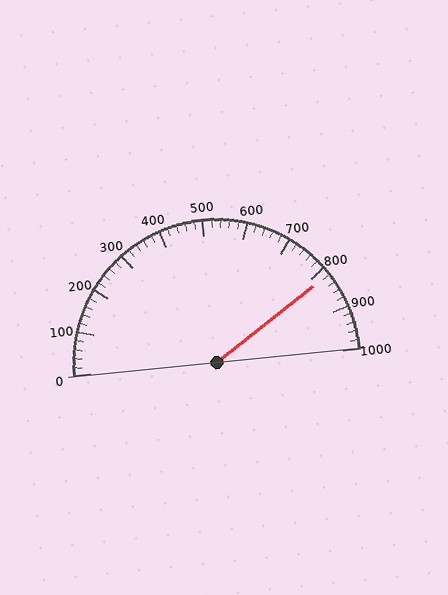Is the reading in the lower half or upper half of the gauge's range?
The reading is in the upper half of the range (0 to 1000).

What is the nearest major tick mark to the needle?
The nearest major tick mark is 800.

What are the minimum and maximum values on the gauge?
The gauge ranges from 0 to 1000.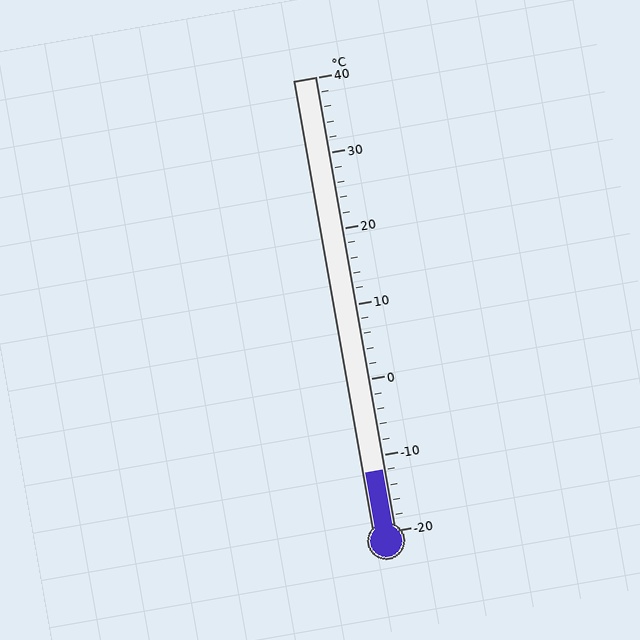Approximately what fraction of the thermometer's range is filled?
The thermometer is filled to approximately 15% of its range.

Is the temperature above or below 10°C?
The temperature is below 10°C.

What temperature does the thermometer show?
The thermometer shows approximately -12°C.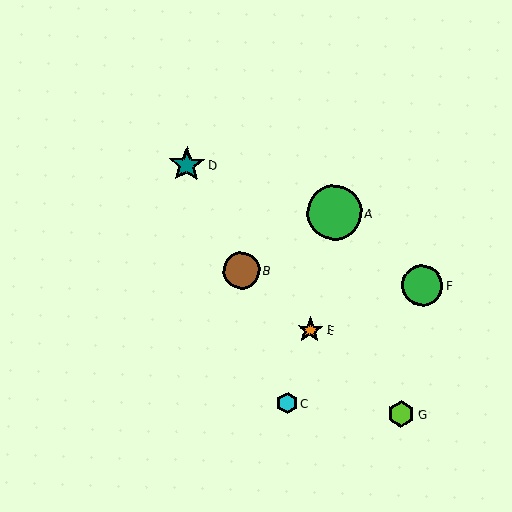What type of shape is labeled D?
Shape D is a teal star.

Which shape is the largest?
The green circle (labeled A) is the largest.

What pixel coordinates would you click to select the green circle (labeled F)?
Click at (422, 286) to select the green circle F.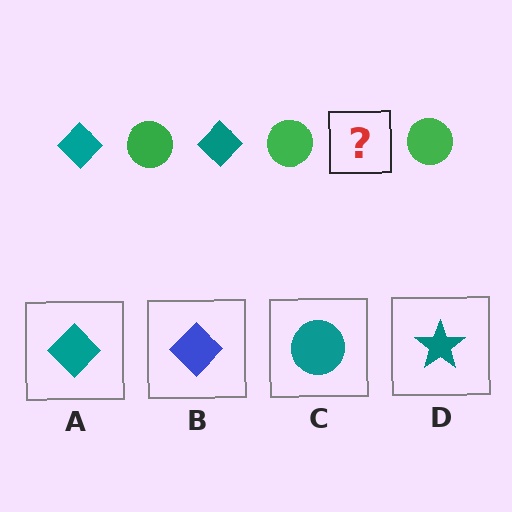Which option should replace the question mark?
Option A.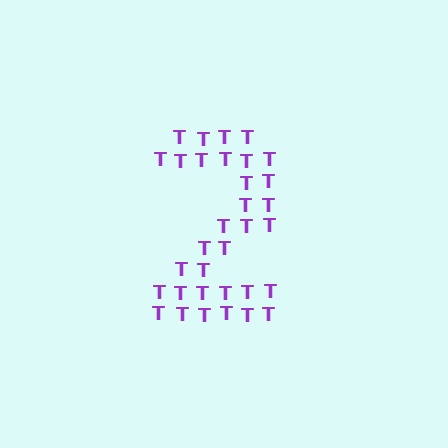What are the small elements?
The small elements are letter T's.